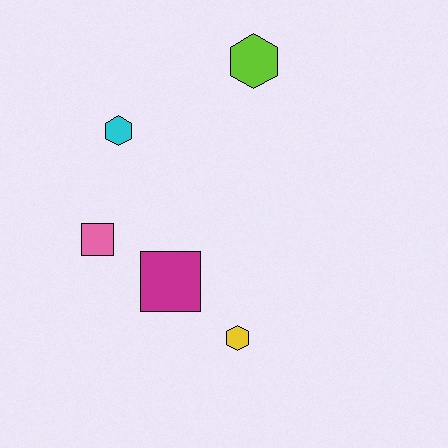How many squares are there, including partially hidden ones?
There are 2 squares.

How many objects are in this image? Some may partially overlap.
There are 5 objects.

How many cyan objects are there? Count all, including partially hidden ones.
There is 1 cyan object.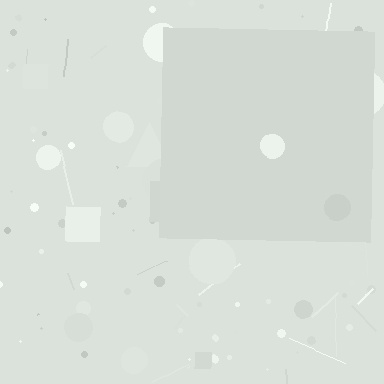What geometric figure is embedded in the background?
A square is embedded in the background.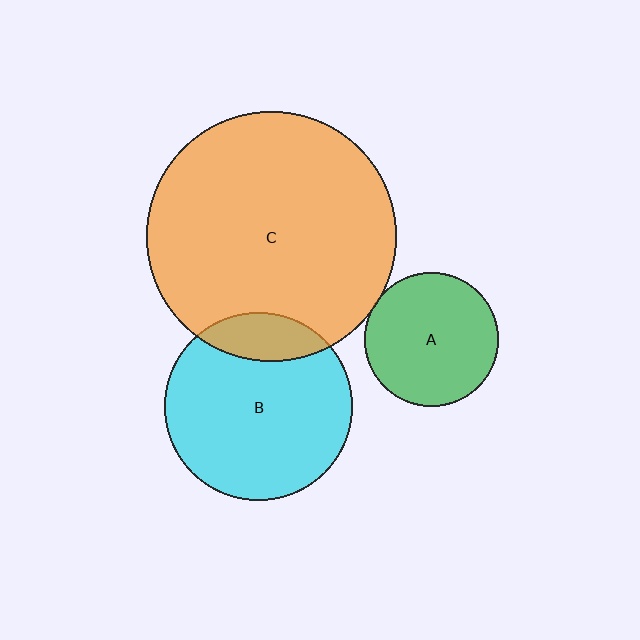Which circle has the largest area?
Circle C (orange).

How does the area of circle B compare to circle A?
Approximately 2.0 times.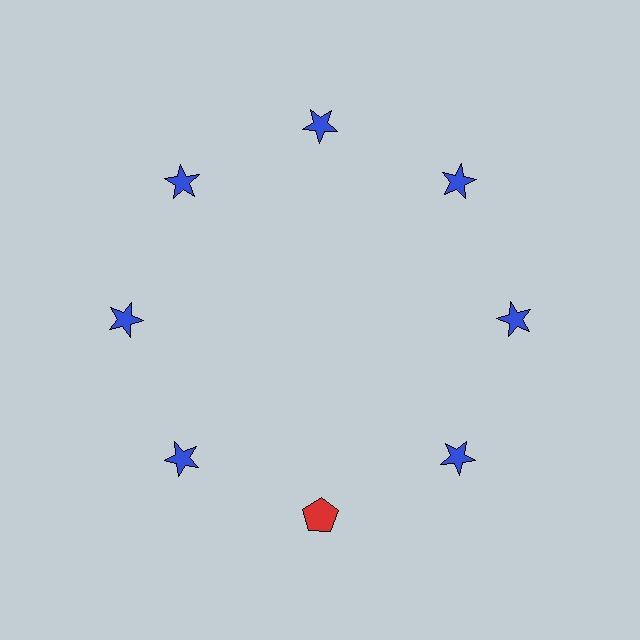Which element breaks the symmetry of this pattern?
The red pentagon at roughly the 6 o'clock position breaks the symmetry. All other shapes are blue stars.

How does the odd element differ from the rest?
It differs in both color (red instead of blue) and shape (pentagon instead of star).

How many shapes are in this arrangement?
There are 8 shapes arranged in a ring pattern.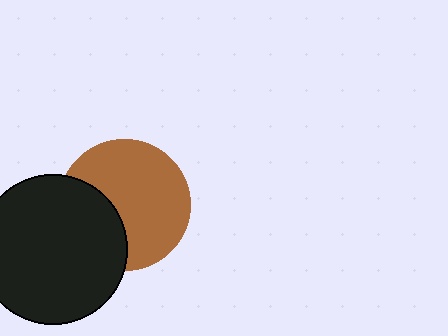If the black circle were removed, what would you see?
You would see the complete brown circle.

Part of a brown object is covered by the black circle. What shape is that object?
It is a circle.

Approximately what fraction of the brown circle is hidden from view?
Roughly 33% of the brown circle is hidden behind the black circle.